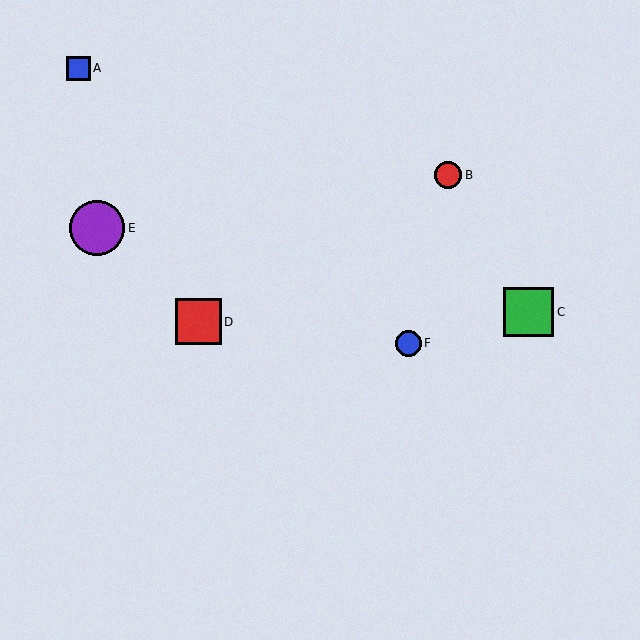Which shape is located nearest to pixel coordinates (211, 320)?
The red square (labeled D) at (198, 321) is nearest to that location.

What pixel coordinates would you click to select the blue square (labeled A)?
Click at (78, 69) to select the blue square A.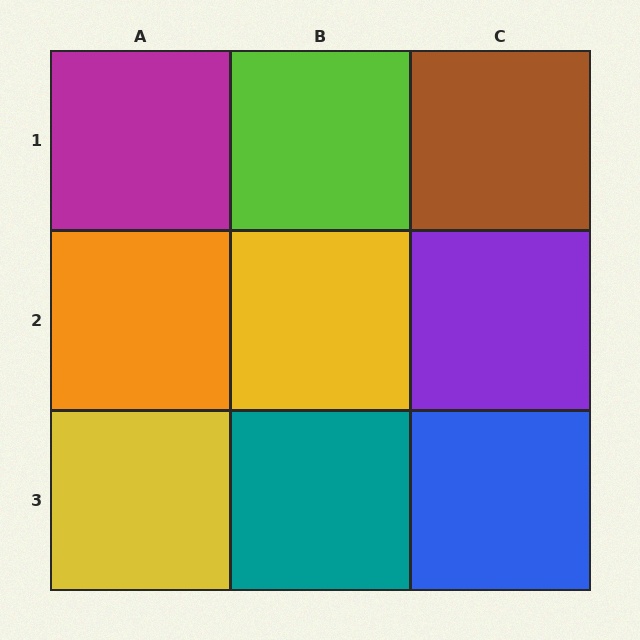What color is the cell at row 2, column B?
Yellow.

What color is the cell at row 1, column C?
Brown.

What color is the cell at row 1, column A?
Magenta.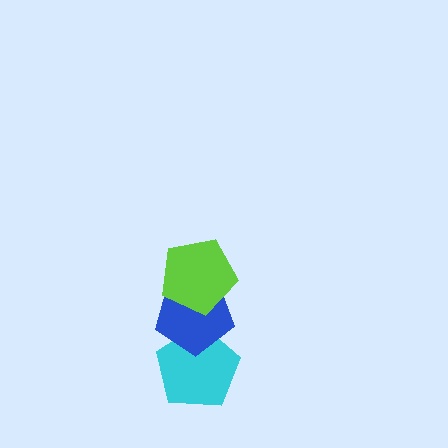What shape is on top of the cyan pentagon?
The blue pentagon is on top of the cyan pentagon.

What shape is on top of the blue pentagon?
The lime pentagon is on top of the blue pentagon.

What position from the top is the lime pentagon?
The lime pentagon is 1st from the top.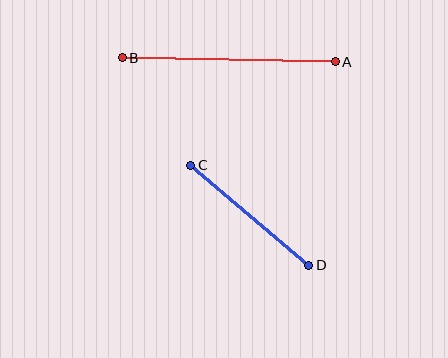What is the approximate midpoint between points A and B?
The midpoint is at approximately (229, 60) pixels.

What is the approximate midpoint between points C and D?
The midpoint is at approximately (250, 215) pixels.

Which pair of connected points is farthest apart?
Points A and B are farthest apart.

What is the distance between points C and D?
The distance is approximately 155 pixels.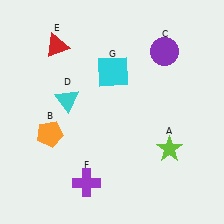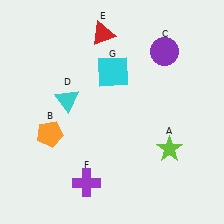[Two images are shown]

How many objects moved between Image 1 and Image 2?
1 object moved between the two images.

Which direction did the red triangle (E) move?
The red triangle (E) moved right.